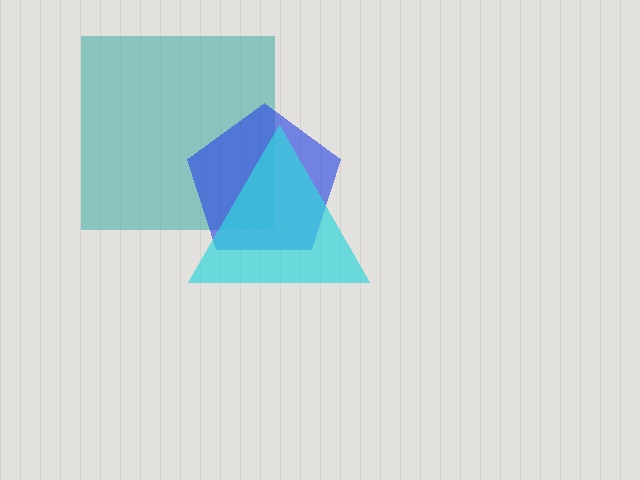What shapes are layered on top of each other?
The layered shapes are: a teal square, a blue pentagon, a cyan triangle.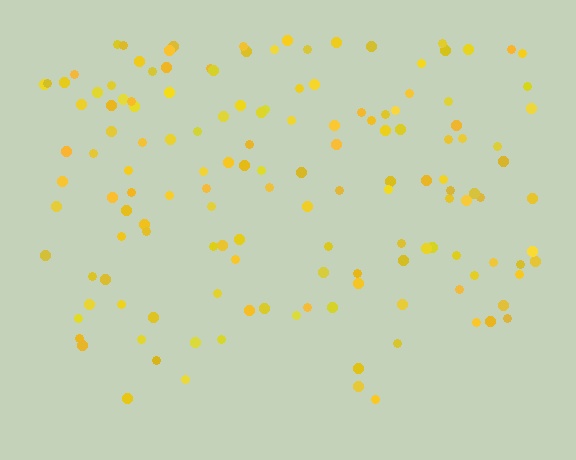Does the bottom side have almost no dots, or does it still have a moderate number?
Still a moderate number, just noticeably fewer than the top.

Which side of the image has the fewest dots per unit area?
The bottom.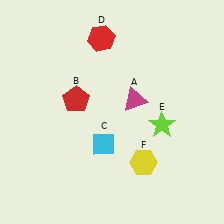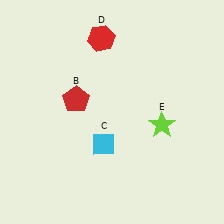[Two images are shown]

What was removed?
The magenta triangle (A), the yellow hexagon (F) were removed in Image 2.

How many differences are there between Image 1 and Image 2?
There are 2 differences between the two images.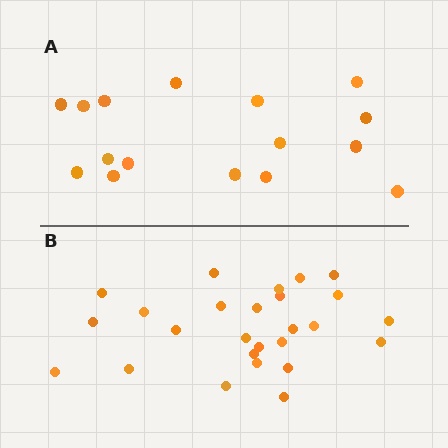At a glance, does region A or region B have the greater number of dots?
Region B (the bottom region) has more dots.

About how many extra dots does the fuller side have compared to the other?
Region B has roughly 10 or so more dots than region A.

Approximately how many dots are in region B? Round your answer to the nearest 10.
About 30 dots. (The exact count is 26, which rounds to 30.)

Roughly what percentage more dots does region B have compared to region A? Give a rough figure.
About 60% more.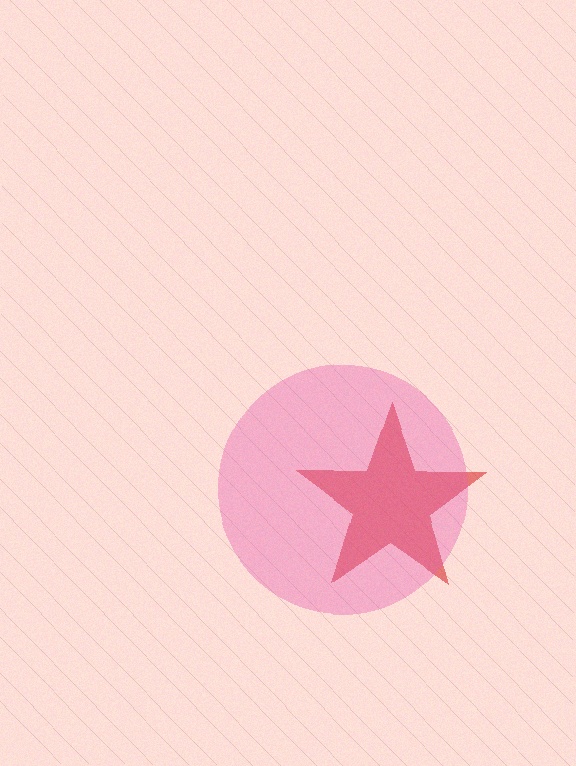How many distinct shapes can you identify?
There are 2 distinct shapes: a red star, a pink circle.